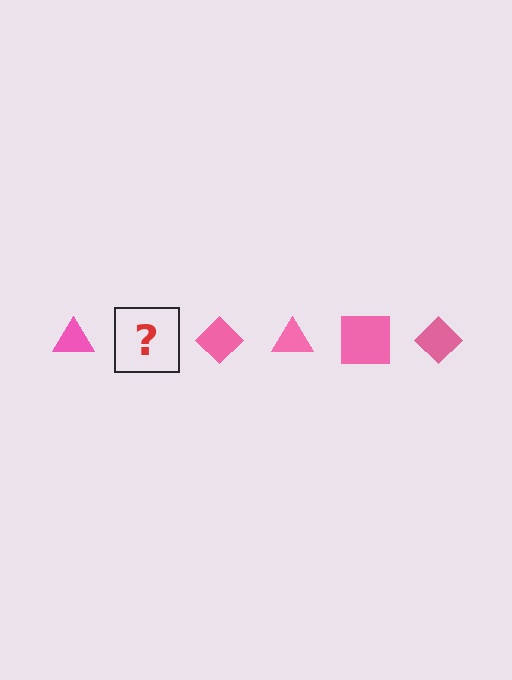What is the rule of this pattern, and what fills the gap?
The rule is that the pattern cycles through triangle, square, diamond shapes in pink. The gap should be filled with a pink square.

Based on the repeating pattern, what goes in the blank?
The blank should be a pink square.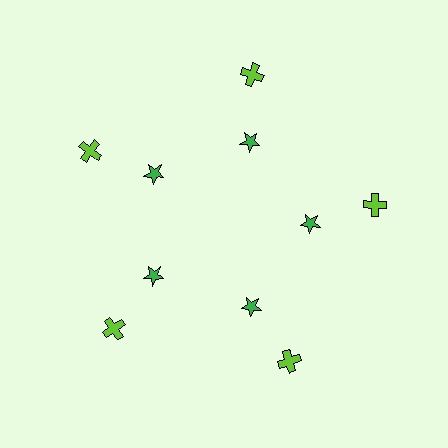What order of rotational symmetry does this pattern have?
This pattern has 5-fold rotational symmetry.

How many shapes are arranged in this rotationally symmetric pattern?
There are 10 shapes, arranged in 5 groups of 2.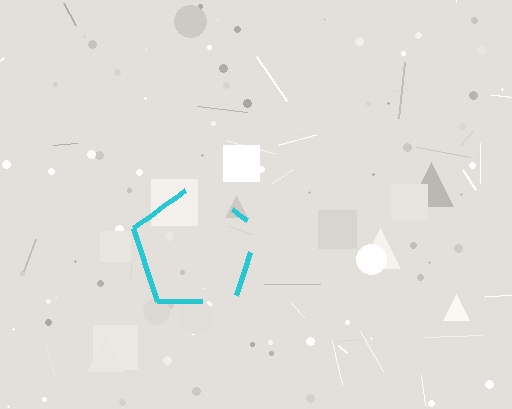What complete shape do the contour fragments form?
The contour fragments form a pentagon.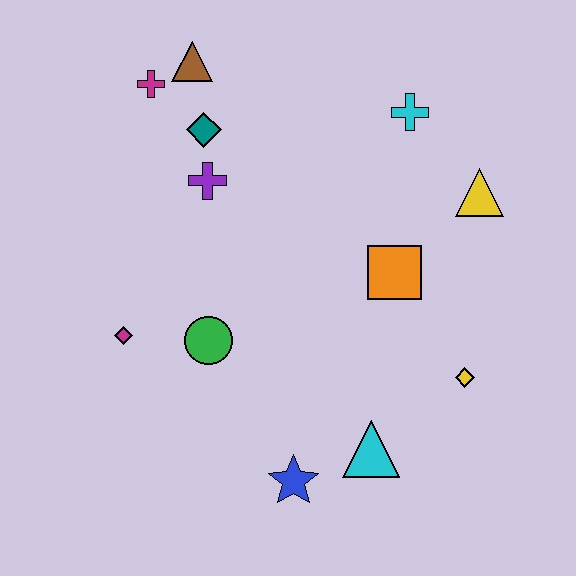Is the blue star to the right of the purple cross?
Yes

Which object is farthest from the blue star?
The brown triangle is farthest from the blue star.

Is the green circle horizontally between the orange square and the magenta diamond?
Yes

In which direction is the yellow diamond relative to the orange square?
The yellow diamond is below the orange square.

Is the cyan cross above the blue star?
Yes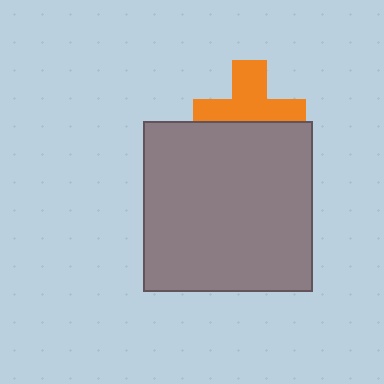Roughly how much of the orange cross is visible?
About half of it is visible (roughly 58%).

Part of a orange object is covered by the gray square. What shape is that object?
It is a cross.